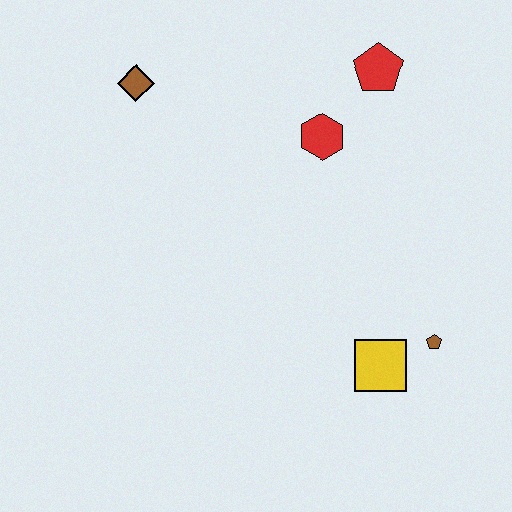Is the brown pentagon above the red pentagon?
No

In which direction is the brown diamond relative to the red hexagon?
The brown diamond is to the left of the red hexagon.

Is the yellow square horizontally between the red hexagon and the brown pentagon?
Yes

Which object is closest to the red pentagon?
The red hexagon is closest to the red pentagon.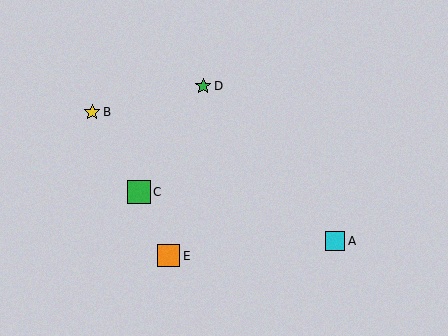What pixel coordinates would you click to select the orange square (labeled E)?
Click at (168, 256) to select the orange square E.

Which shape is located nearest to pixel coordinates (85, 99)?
The yellow star (labeled B) at (92, 112) is nearest to that location.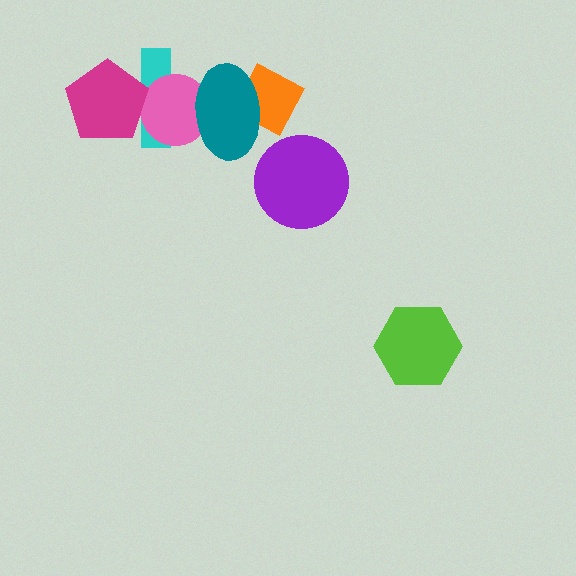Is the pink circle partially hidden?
Yes, it is partially covered by another shape.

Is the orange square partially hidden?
Yes, it is partially covered by another shape.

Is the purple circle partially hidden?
No, no other shape covers it.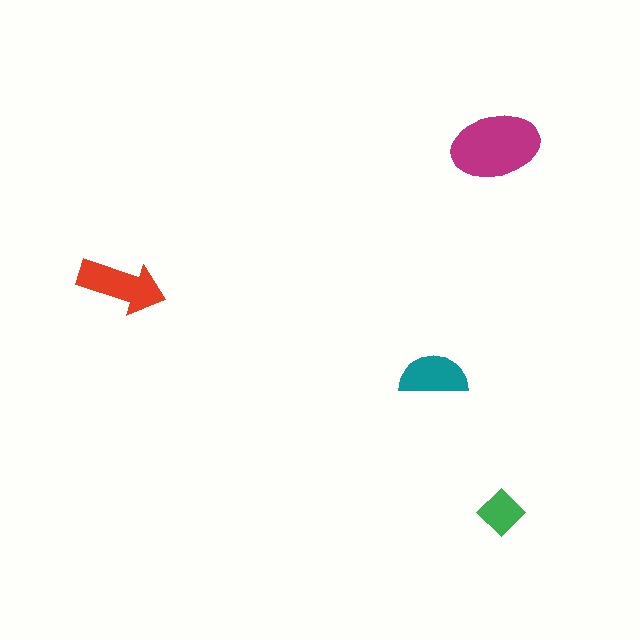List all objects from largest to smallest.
The magenta ellipse, the red arrow, the teal semicircle, the green diamond.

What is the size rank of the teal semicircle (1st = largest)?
3rd.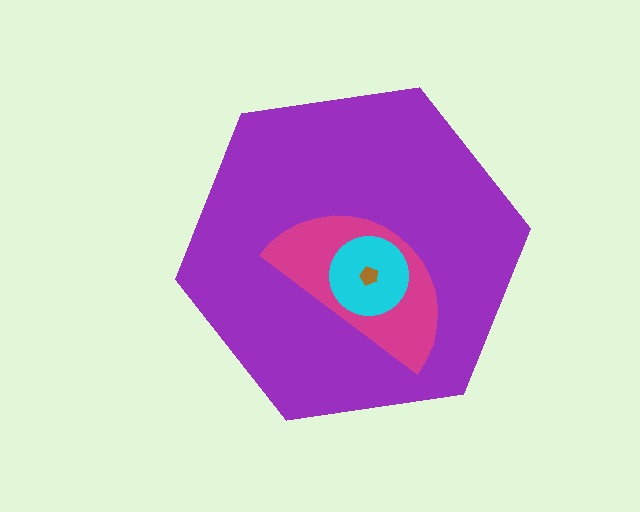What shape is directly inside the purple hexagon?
The magenta semicircle.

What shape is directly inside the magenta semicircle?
The cyan circle.